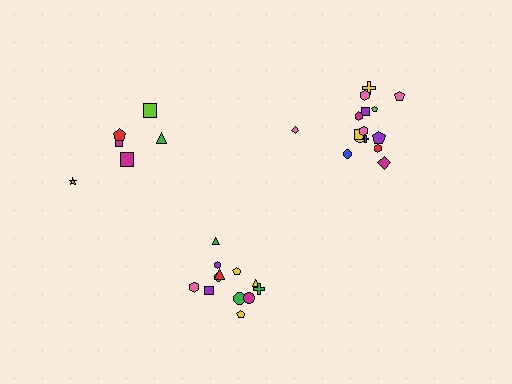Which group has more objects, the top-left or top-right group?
The top-right group.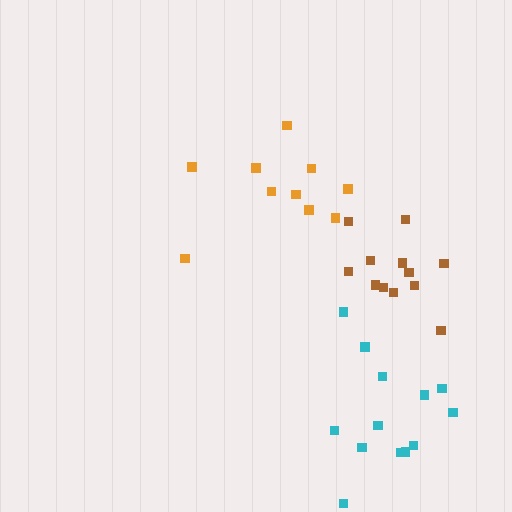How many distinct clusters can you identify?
There are 3 distinct clusters.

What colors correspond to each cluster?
The clusters are colored: cyan, orange, brown.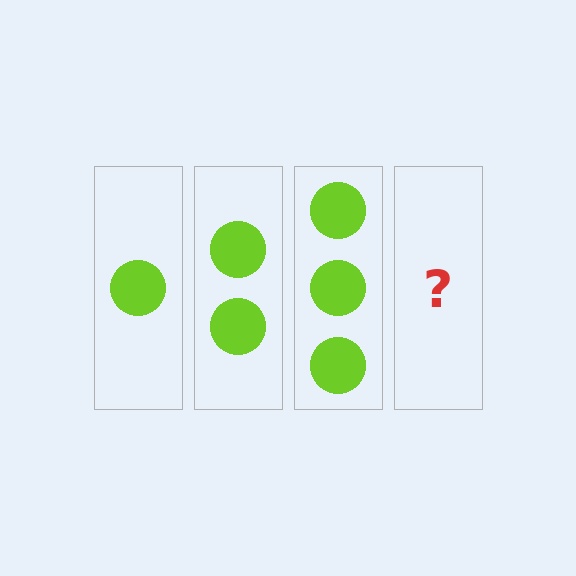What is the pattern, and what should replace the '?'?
The pattern is that each step adds one more circle. The '?' should be 4 circles.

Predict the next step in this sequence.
The next step is 4 circles.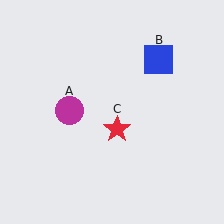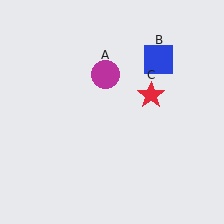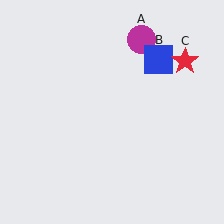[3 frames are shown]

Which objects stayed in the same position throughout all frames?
Blue square (object B) remained stationary.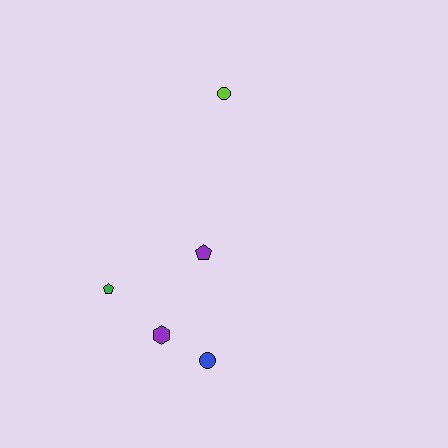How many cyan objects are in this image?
There are no cyan objects.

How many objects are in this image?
There are 5 objects.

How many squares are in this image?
There are no squares.